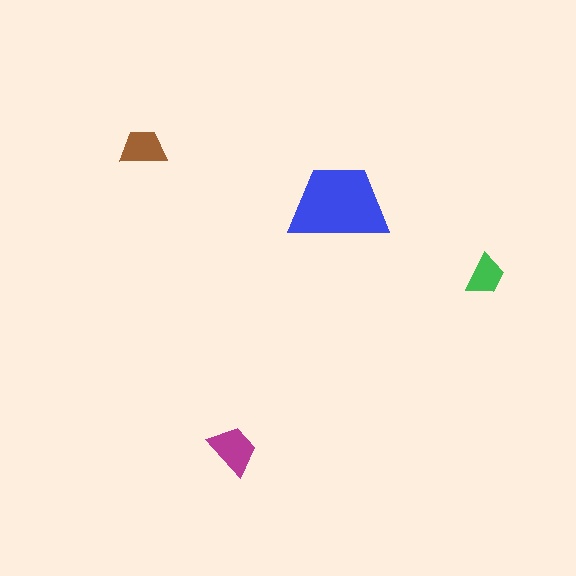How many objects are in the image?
There are 4 objects in the image.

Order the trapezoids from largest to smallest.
the blue one, the magenta one, the brown one, the green one.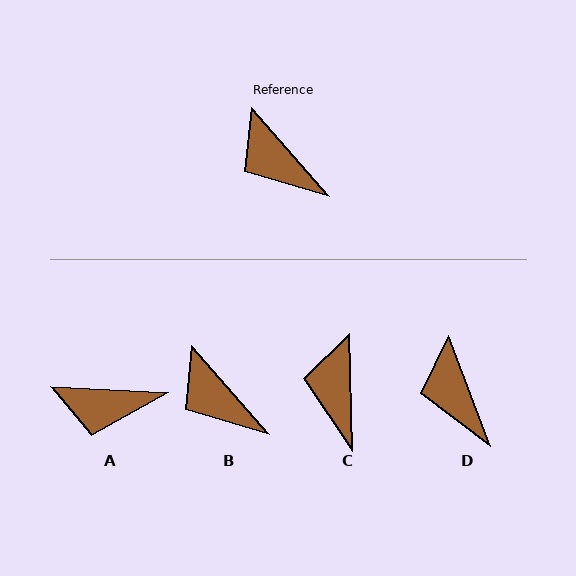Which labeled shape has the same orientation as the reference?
B.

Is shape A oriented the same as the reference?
No, it is off by about 45 degrees.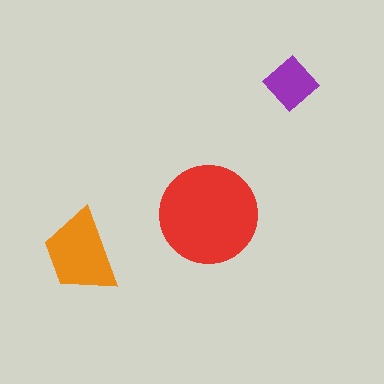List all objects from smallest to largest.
The purple diamond, the orange trapezoid, the red circle.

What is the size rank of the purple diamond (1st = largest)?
3rd.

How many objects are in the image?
There are 3 objects in the image.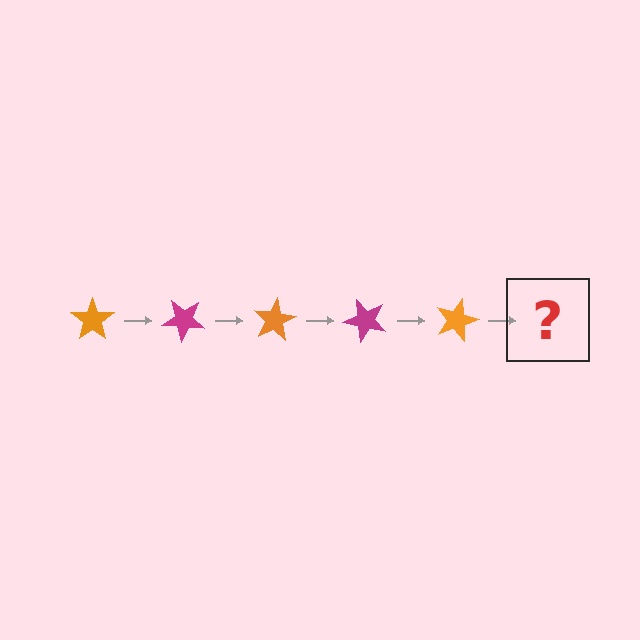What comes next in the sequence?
The next element should be a magenta star, rotated 200 degrees from the start.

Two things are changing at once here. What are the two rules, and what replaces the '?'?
The two rules are that it rotates 40 degrees each step and the color cycles through orange and magenta. The '?' should be a magenta star, rotated 200 degrees from the start.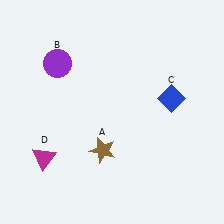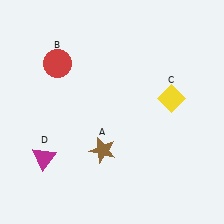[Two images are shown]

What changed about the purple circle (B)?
In Image 1, B is purple. In Image 2, it changed to red.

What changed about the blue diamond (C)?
In Image 1, C is blue. In Image 2, it changed to yellow.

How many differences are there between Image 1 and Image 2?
There are 2 differences between the two images.